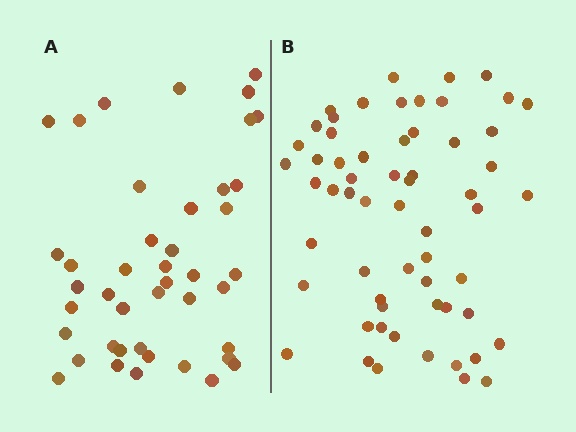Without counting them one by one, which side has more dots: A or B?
Region B (the right region) has more dots.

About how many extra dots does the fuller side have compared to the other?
Region B has approximately 15 more dots than region A.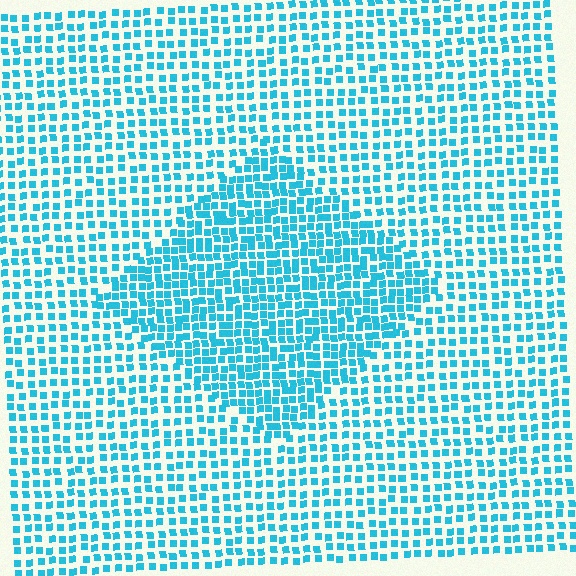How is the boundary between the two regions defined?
The boundary is defined by a change in element density (approximately 1.7x ratio). All elements are the same color, size, and shape.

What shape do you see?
I see a diamond.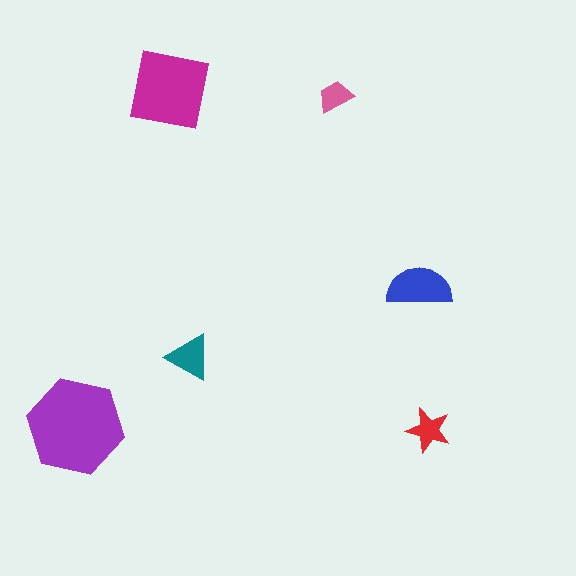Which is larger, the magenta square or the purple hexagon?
The purple hexagon.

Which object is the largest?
The purple hexagon.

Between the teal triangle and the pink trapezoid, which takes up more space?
The teal triangle.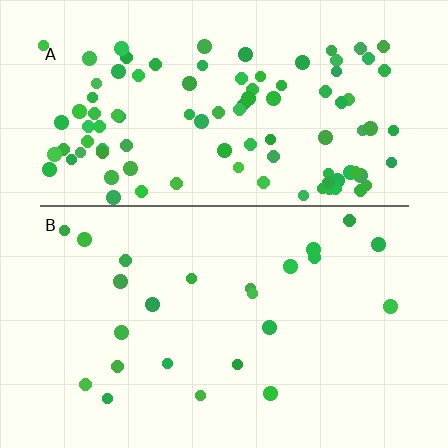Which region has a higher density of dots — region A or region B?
A (the top).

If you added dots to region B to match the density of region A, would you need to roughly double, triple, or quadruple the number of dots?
Approximately quadruple.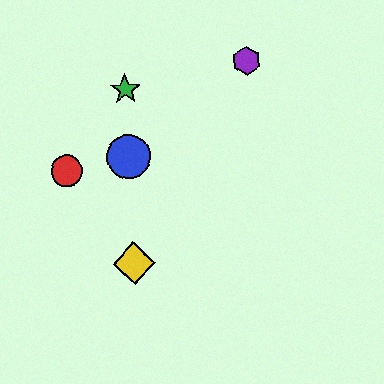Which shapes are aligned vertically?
The blue circle, the green star, the yellow diamond are aligned vertically.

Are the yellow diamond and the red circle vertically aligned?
No, the yellow diamond is at x≈134 and the red circle is at x≈67.